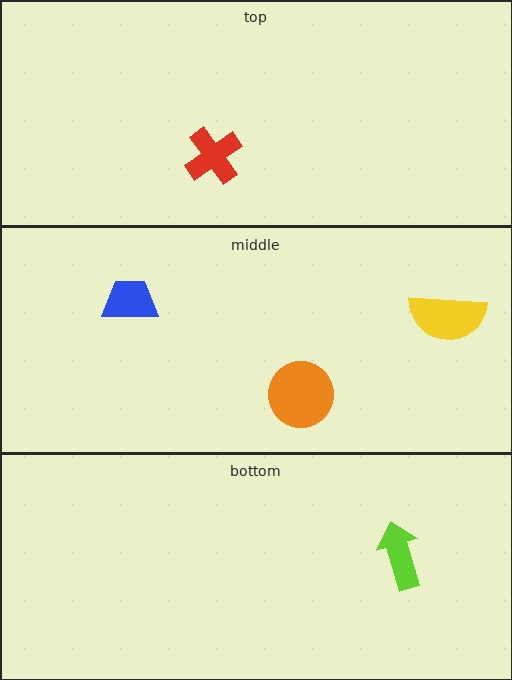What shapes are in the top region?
The red cross.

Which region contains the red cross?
The top region.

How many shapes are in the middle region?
3.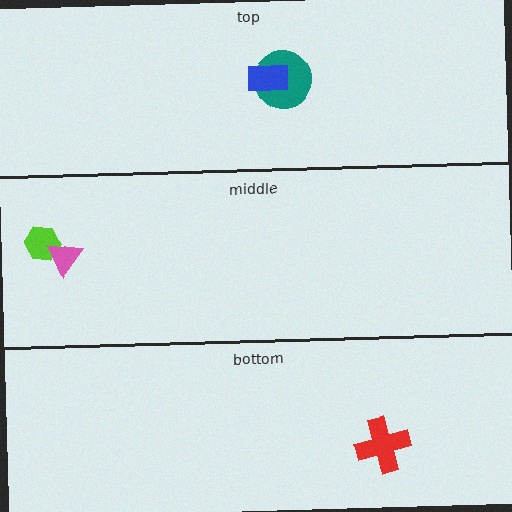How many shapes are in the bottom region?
1.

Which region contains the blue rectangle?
The top region.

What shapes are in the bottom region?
The red cross.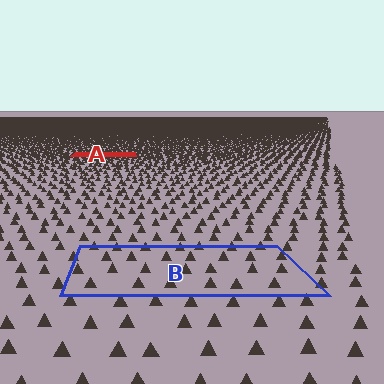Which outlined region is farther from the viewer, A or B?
Region A is farther from the viewer — the texture elements inside it appear smaller and more densely packed.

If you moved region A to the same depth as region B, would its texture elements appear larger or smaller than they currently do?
They would appear larger. At a closer depth, the same texture elements are projected at a bigger on-screen size.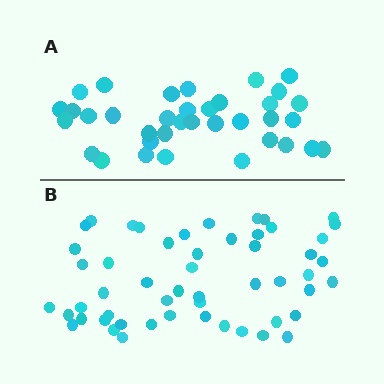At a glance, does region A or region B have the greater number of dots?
Region B (the bottom region) has more dots.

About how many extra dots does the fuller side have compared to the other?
Region B has approximately 15 more dots than region A.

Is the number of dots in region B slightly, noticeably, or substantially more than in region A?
Region B has substantially more. The ratio is roughly 1.5 to 1.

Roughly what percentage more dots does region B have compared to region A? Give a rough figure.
About 45% more.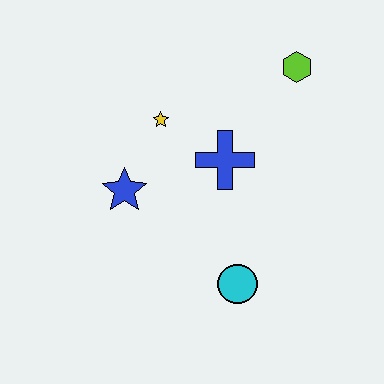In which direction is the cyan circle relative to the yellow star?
The cyan circle is below the yellow star.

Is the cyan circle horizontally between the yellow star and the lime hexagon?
Yes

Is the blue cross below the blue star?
No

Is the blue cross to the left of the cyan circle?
Yes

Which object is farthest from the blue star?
The lime hexagon is farthest from the blue star.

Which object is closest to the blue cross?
The yellow star is closest to the blue cross.